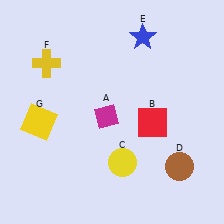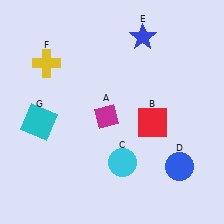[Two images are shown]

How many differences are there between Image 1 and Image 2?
There are 3 differences between the two images.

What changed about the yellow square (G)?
In Image 1, G is yellow. In Image 2, it changed to cyan.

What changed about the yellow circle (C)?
In Image 1, C is yellow. In Image 2, it changed to cyan.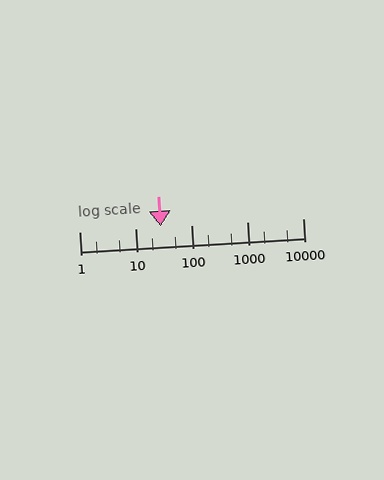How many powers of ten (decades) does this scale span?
The scale spans 4 decades, from 1 to 10000.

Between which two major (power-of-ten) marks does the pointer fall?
The pointer is between 10 and 100.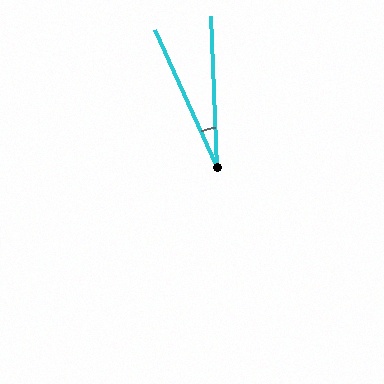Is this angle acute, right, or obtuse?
It is acute.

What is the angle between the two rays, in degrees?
Approximately 22 degrees.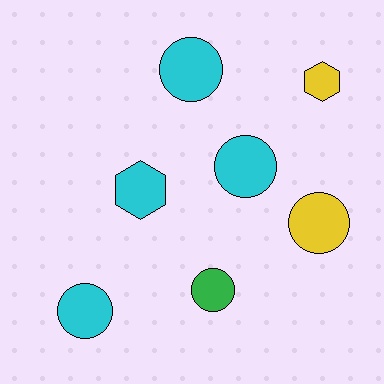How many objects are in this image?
There are 7 objects.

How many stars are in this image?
There are no stars.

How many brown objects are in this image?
There are no brown objects.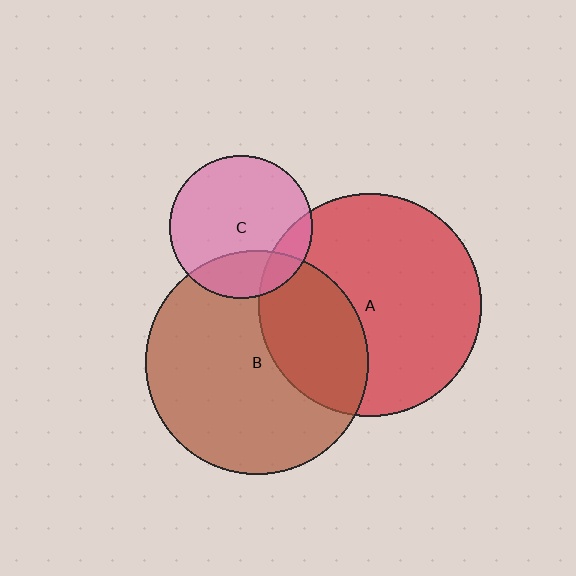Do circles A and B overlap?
Yes.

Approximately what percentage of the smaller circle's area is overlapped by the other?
Approximately 30%.